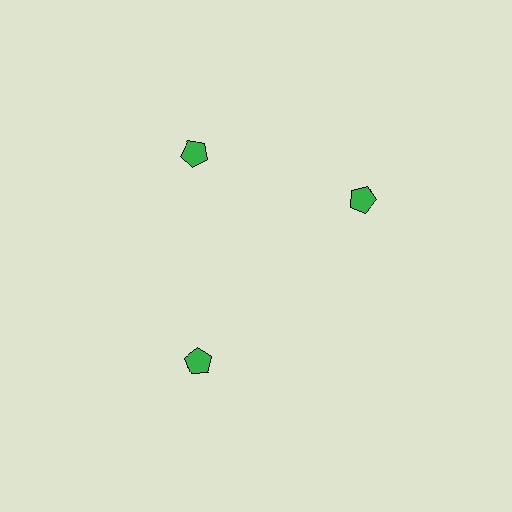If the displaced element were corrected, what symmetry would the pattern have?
It would have 3-fold rotational symmetry — the pattern would map onto itself every 120 degrees.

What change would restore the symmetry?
The symmetry would be restored by rotating it back into even spacing with its neighbors so that all 3 pentagons sit at equal angles and equal distance from the center.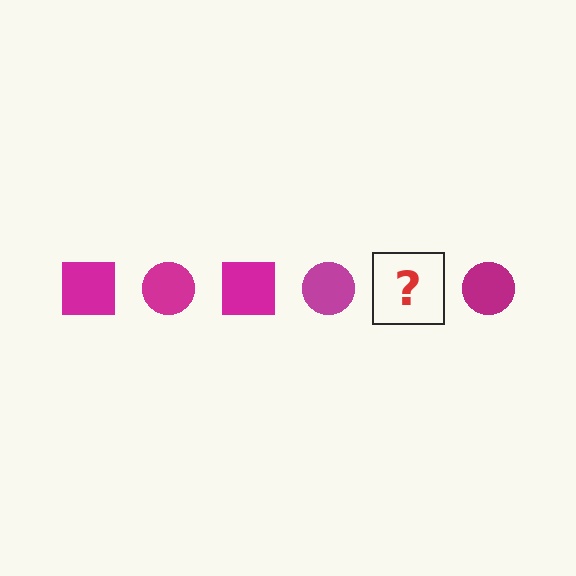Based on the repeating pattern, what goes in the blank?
The blank should be a magenta square.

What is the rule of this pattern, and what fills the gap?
The rule is that the pattern cycles through square, circle shapes in magenta. The gap should be filled with a magenta square.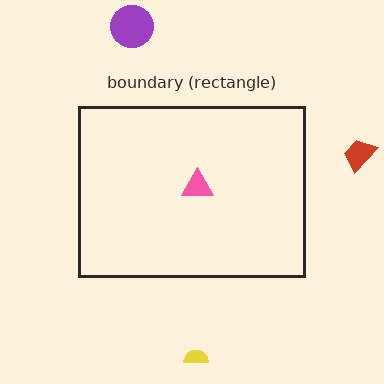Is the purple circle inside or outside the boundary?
Outside.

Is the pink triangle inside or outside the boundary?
Inside.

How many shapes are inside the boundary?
1 inside, 3 outside.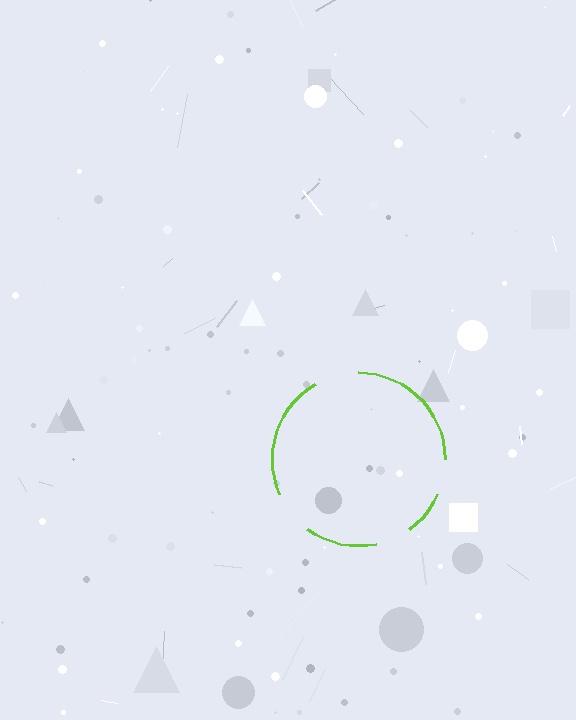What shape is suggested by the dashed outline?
The dashed outline suggests a circle.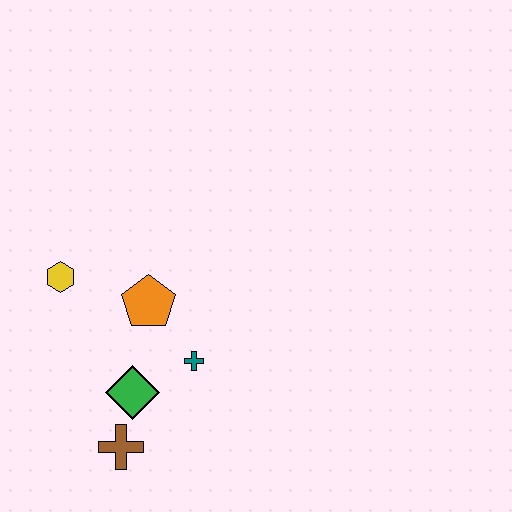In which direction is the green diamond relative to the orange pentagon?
The green diamond is below the orange pentagon.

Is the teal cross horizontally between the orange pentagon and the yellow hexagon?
No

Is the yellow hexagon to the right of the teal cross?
No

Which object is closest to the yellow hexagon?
The orange pentagon is closest to the yellow hexagon.